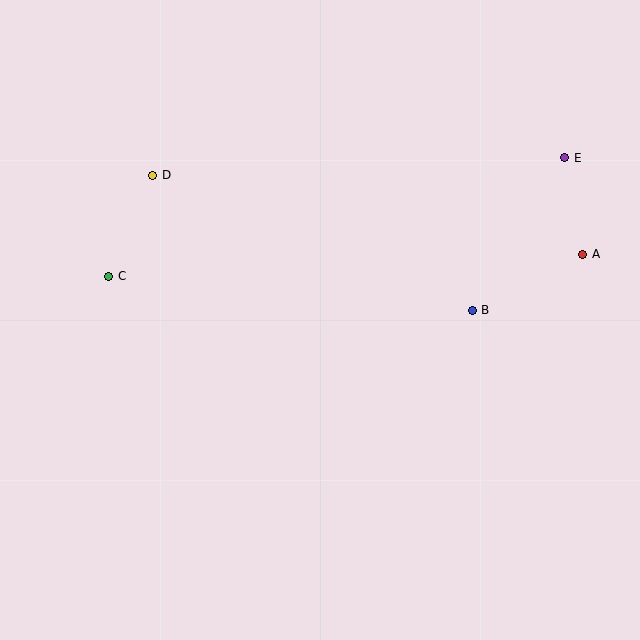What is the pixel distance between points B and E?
The distance between B and E is 178 pixels.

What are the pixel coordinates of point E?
Point E is at (565, 158).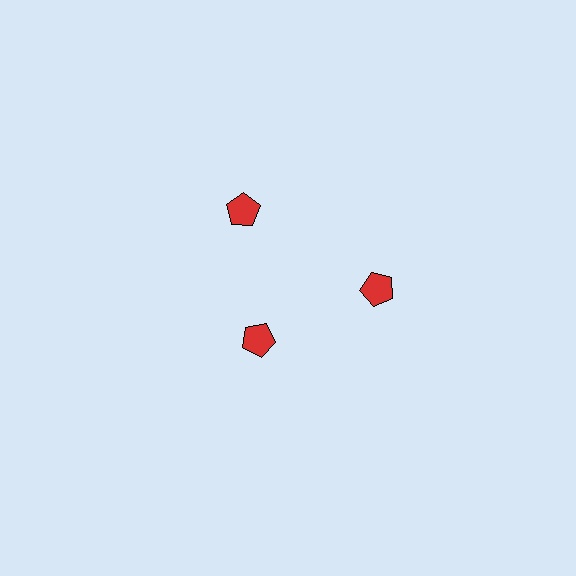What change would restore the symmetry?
The symmetry would be restored by moving it outward, back onto the ring so that all 3 pentagons sit at equal angles and equal distance from the center.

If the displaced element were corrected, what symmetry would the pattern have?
It would have 3-fold rotational symmetry — the pattern would map onto itself every 120 degrees.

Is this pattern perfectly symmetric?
No. The 3 red pentagons are arranged in a ring, but one element near the 7 o'clock position is pulled inward toward the center, breaking the 3-fold rotational symmetry.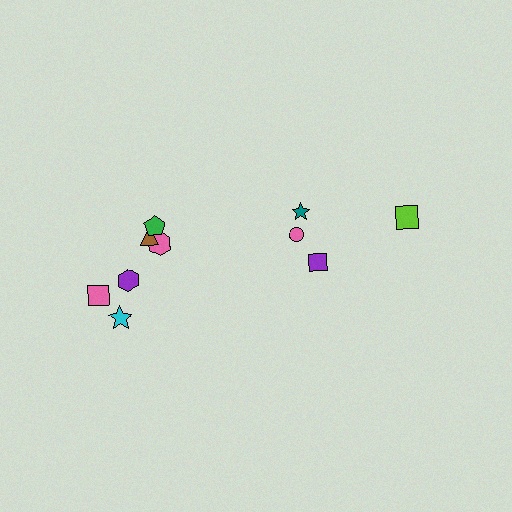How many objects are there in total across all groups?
There are 10 objects.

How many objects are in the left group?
There are 6 objects.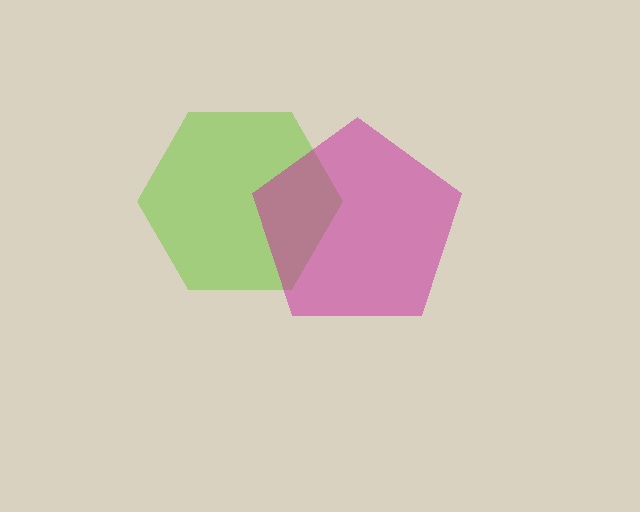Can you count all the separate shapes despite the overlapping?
Yes, there are 2 separate shapes.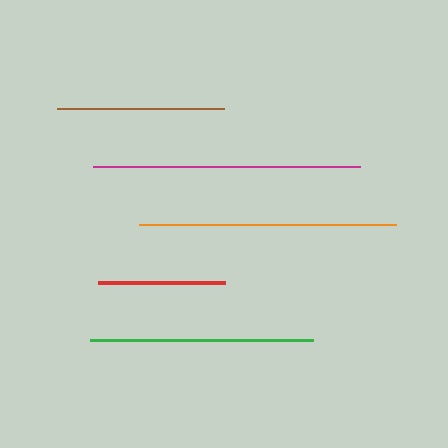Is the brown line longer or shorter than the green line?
The green line is longer than the brown line.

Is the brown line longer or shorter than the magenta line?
The magenta line is longer than the brown line.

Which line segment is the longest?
The magenta line is the longest at approximately 267 pixels.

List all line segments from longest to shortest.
From longest to shortest: magenta, orange, green, brown, red.